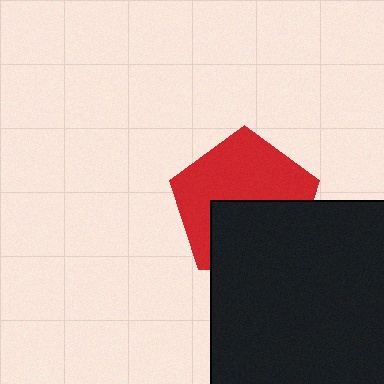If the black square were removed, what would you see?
You would see the complete red pentagon.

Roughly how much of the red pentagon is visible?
About half of it is visible (roughly 57%).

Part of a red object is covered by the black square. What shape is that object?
It is a pentagon.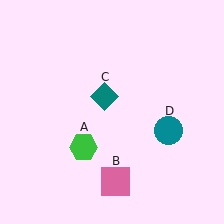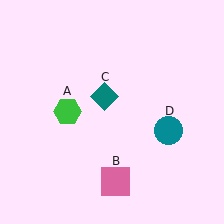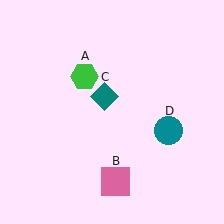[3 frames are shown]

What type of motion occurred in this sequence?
The green hexagon (object A) rotated clockwise around the center of the scene.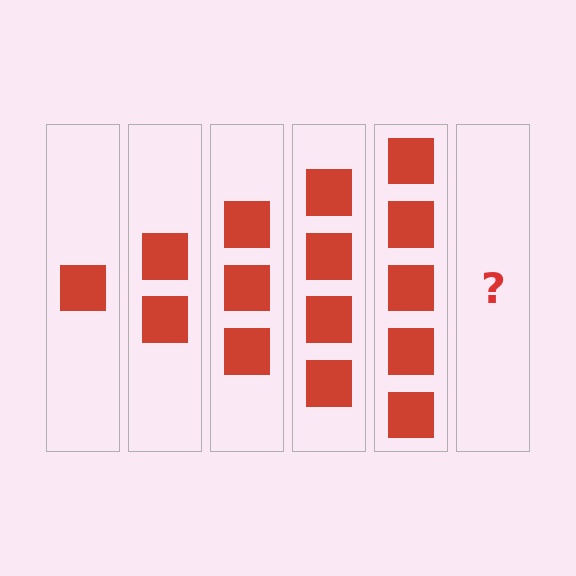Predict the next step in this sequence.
The next step is 6 squares.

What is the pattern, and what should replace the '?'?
The pattern is that each step adds one more square. The '?' should be 6 squares.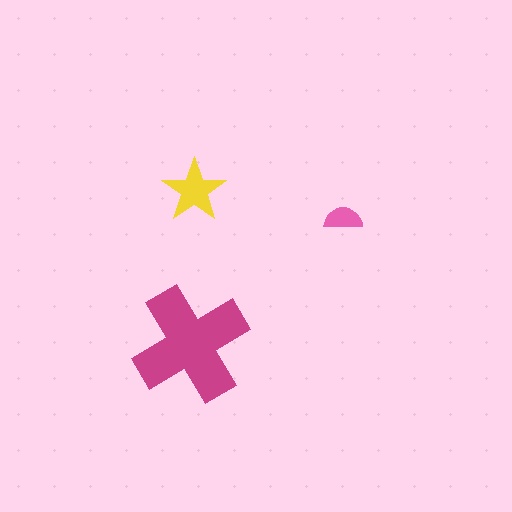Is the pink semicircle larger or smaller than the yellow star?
Smaller.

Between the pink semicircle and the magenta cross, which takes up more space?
The magenta cross.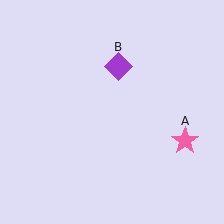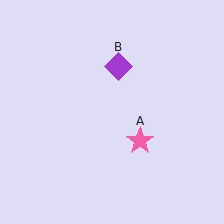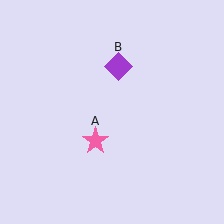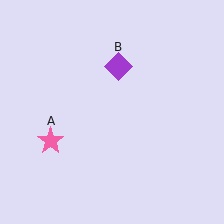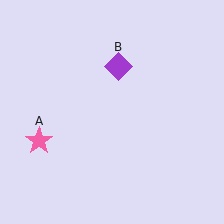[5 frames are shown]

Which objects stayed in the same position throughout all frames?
Purple diamond (object B) remained stationary.